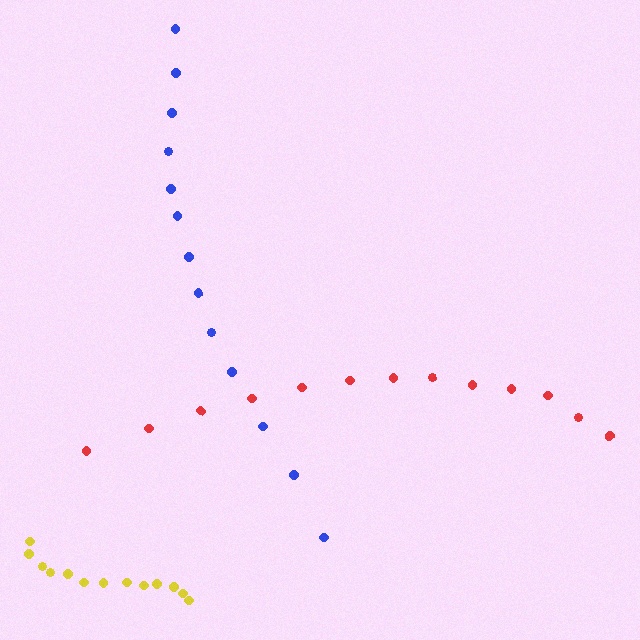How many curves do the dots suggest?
There are 3 distinct paths.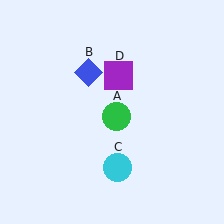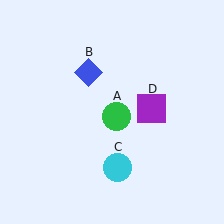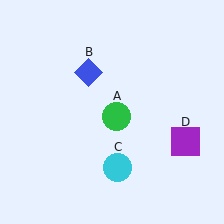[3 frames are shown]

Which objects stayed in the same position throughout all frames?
Green circle (object A) and blue diamond (object B) and cyan circle (object C) remained stationary.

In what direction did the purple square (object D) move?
The purple square (object D) moved down and to the right.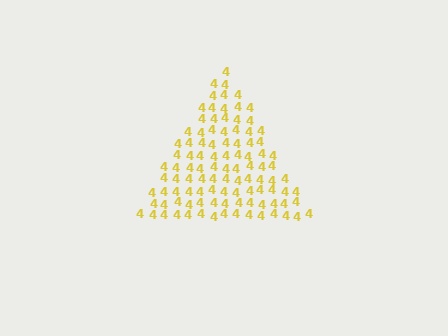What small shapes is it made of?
It is made of small digit 4's.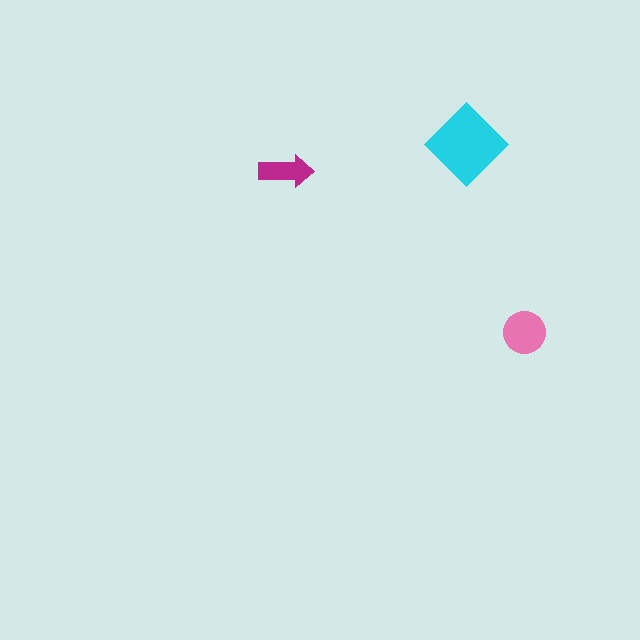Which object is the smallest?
The magenta arrow.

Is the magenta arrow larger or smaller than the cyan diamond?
Smaller.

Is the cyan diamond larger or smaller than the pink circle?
Larger.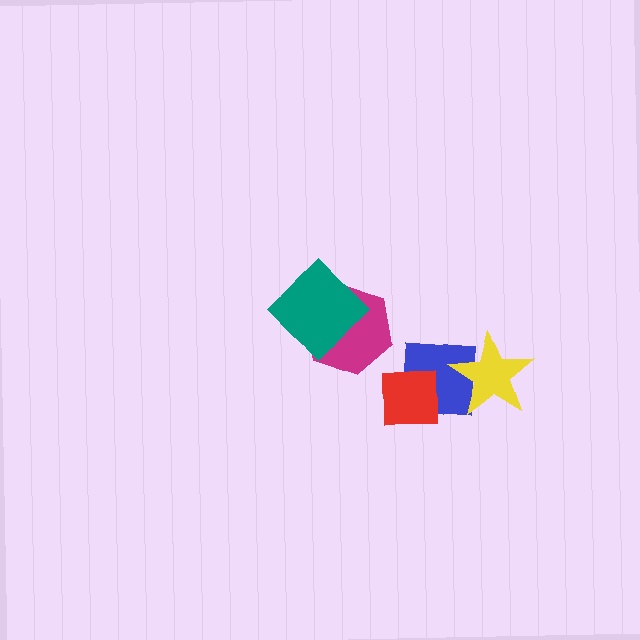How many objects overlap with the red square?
1 object overlaps with the red square.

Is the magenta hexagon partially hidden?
Yes, it is partially covered by another shape.